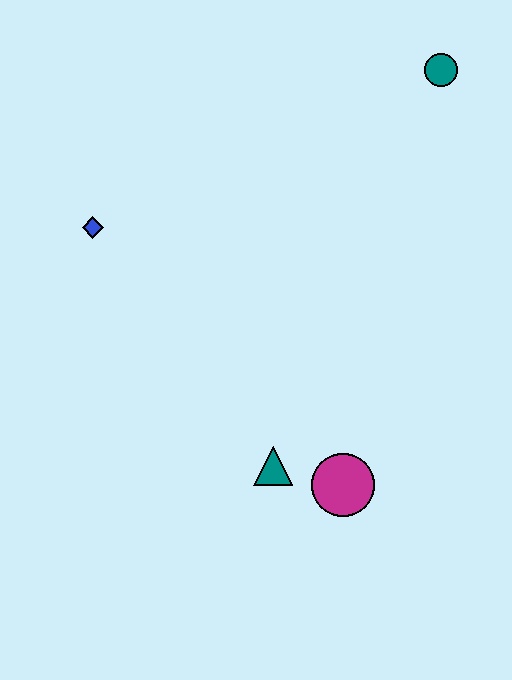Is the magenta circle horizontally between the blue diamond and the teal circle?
Yes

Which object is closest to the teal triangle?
The magenta circle is closest to the teal triangle.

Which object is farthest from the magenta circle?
The teal circle is farthest from the magenta circle.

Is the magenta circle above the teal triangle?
No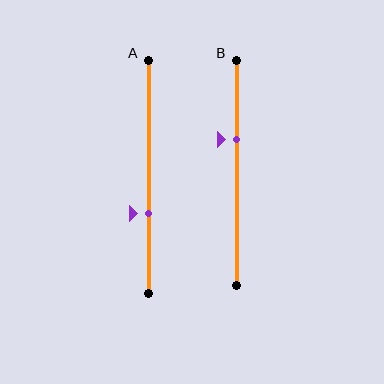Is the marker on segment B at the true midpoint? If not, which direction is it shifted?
No, the marker on segment B is shifted upward by about 15% of the segment length.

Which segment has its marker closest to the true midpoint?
Segment B has its marker closest to the true midpoint.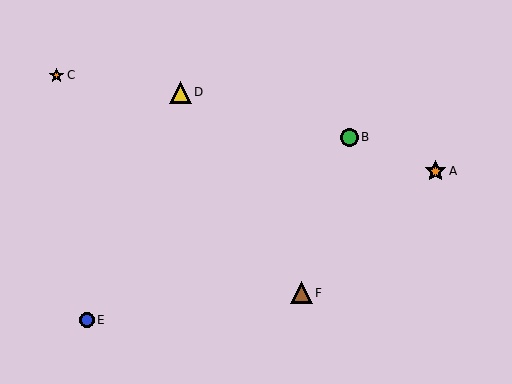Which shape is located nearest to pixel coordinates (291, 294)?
The brown triangle (labeled F) at (301, 293) is nearest to that location.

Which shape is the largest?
The orange star (labeled A) is the largest.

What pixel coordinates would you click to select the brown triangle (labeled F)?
Click at (301, 293) to select the brown triangle F.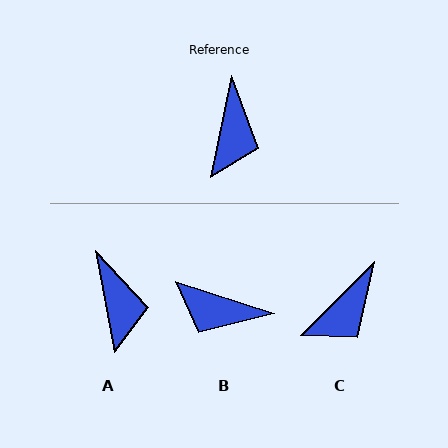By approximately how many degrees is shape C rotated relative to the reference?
Approximately 33 degrees clockwise.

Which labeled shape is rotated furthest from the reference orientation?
B, about 96 degrees away.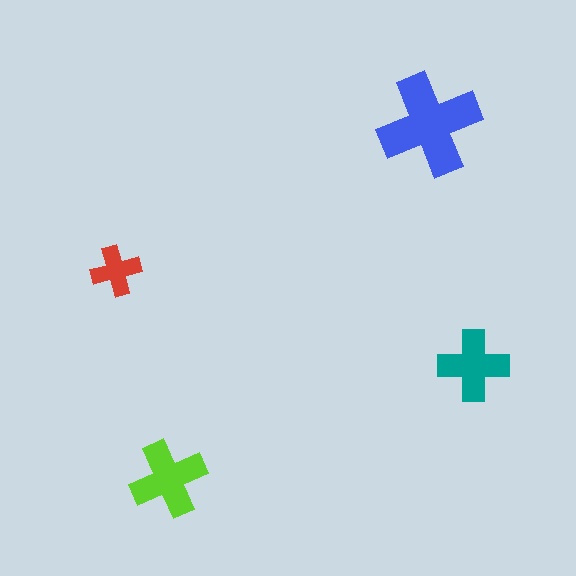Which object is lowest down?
The lime cross is bottommost.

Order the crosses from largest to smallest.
the blue one, the lime one, the teal one, the red one.